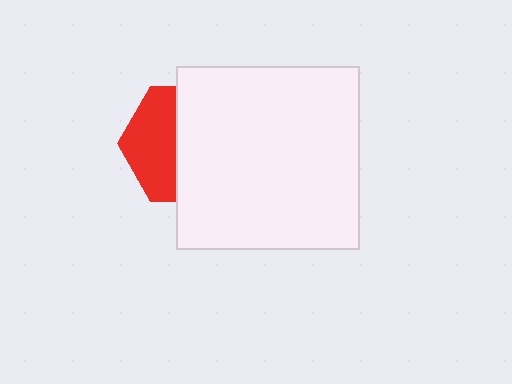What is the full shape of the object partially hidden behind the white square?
The partially hidden object is a red hexagon.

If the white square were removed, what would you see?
You would see the complete red hexagon.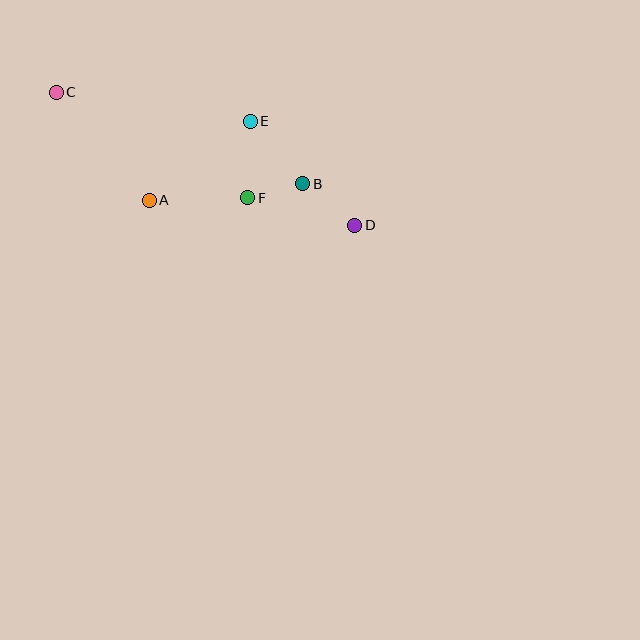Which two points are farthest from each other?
Points C and D are farthest from each other.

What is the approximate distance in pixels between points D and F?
The distance between D and F is approximately 110 pixels.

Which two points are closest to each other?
Points B and F are closest to each other.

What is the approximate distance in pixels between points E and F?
The distance between E and F is approximately 76 pixels.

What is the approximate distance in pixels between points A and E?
The distance between A and E is approximately 128 pixels.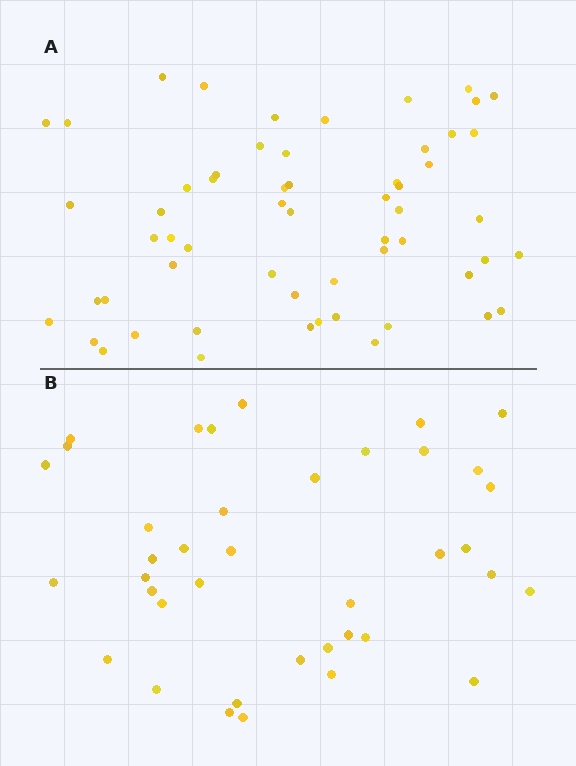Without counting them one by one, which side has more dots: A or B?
Region A (the top region) has more dots.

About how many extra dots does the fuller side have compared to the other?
Region A has approximately 20 more dots than region B.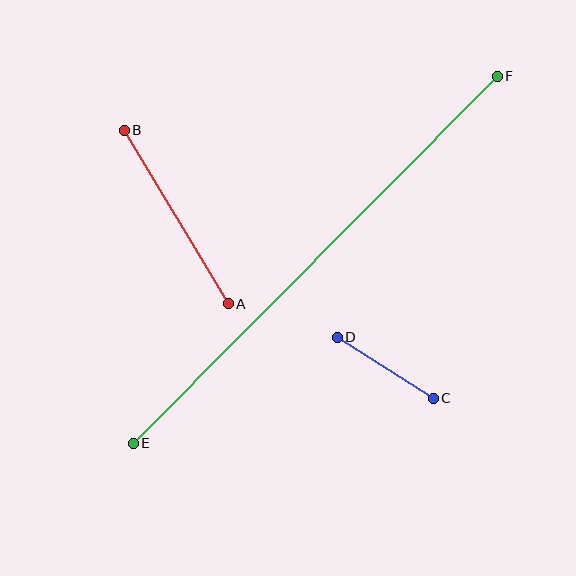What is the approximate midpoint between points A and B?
The midpoint is at approximately (176, 217) pixels.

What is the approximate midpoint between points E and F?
The midpoint is at approximately (315, 260) pixels.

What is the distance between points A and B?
The distance is approximately 202 pixels.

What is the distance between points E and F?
The distance is approximately 517 pixels.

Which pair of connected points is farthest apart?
Points E and F are farthest apart.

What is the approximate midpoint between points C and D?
The midpoint is at approximately (385, 368) pixels.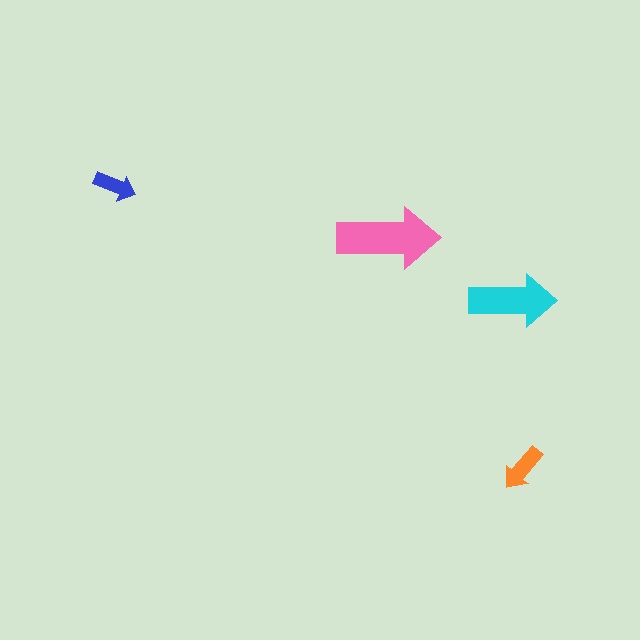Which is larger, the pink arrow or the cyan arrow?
The pink one.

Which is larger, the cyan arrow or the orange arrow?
The cyan one.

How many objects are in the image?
There are 4 objects in the image.